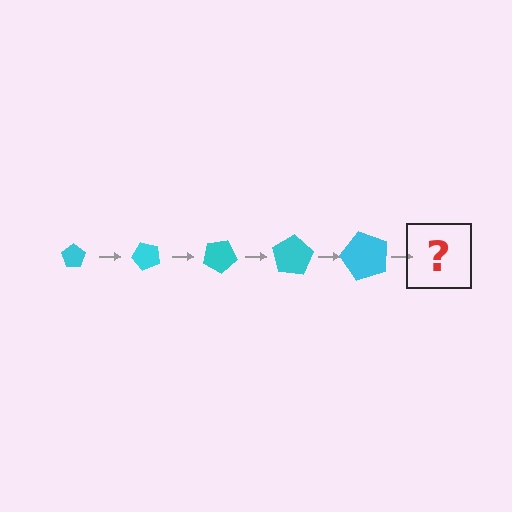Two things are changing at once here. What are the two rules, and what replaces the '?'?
The two rules are that the pentagon grows larger each step and it rotates 50 degrees each step. The '?' should be a pentagon, larger than the previous one and rotated 250 degrees from the start.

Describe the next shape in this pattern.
It should be a pentagon, larger than the previous one and rotated 250 degrees from the start.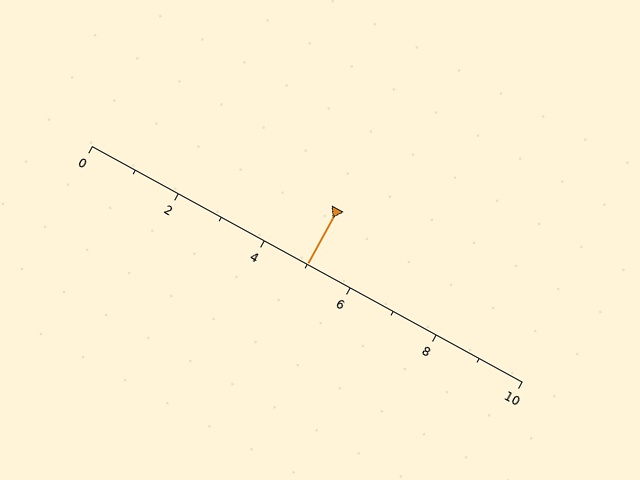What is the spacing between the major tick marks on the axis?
The major ticks are spaced 2 apart.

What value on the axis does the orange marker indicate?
The marker indicates approximately 5.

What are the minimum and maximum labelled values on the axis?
The axis runs from 0 to 10.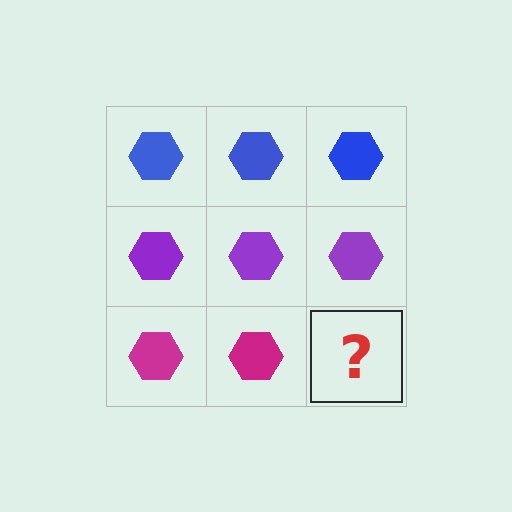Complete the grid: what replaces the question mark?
The question mark should be replaced with a magenta hexagon.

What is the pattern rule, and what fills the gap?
The rule is that each row has a consistent color. The gap should be filled with a magenta hexagon.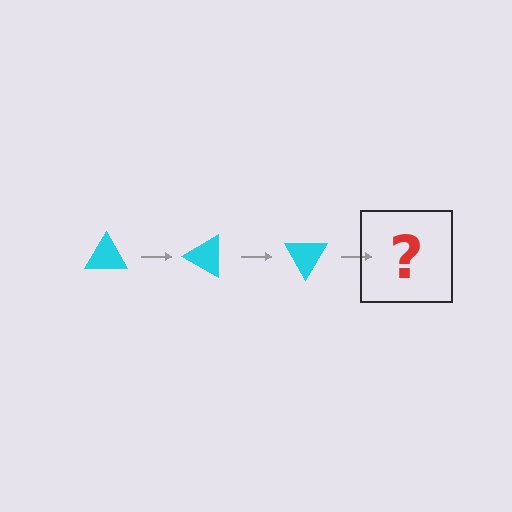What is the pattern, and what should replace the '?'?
The pattern is that the triangle rotates 30 degrees each step. The '?' should be a cyan triangle rotated 90 degrees.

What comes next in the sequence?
The next element should be a cyan triangle rotated 90 degrees.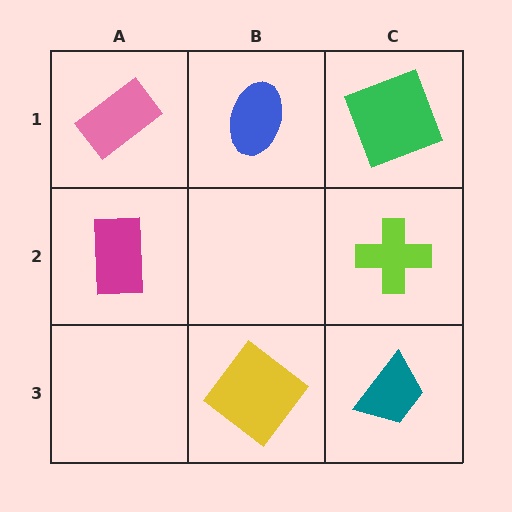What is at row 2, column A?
A magenta rectangle.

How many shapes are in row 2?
2 shapes.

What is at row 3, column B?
A yellow diamond.